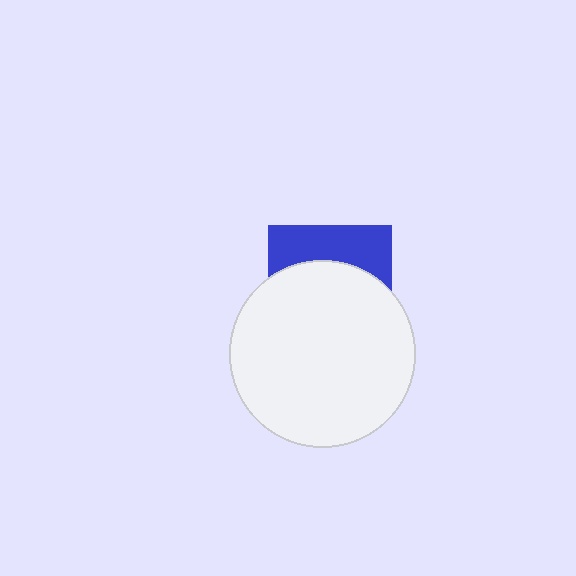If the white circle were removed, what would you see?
You would see the complete blue square.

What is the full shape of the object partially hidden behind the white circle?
The partially hidden object is a blue square.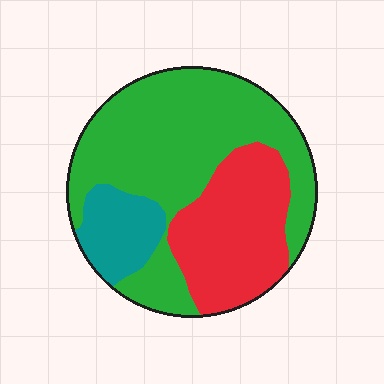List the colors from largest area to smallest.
From largest to smallest: green, red, teal.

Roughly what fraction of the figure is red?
Red covers about 30% of the figure.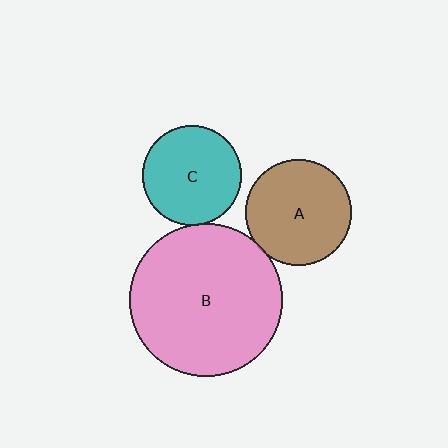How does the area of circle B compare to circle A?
Approximately 2.1 times.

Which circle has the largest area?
Circle B (pink).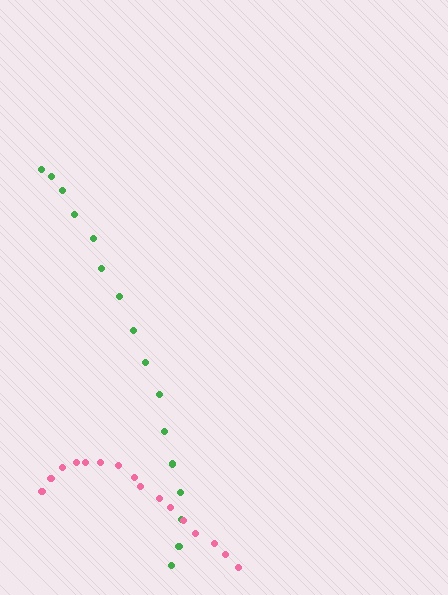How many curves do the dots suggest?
There are 2 distinct paths.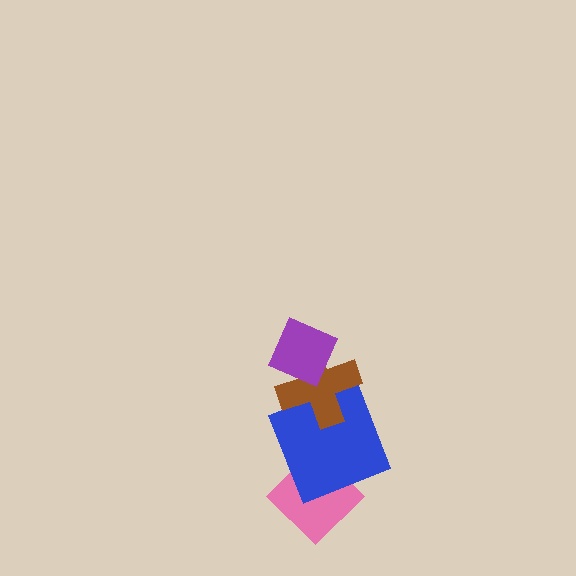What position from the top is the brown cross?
The brown cross is 2nd from the top.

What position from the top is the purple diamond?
The purple diamond is 1st from the top.